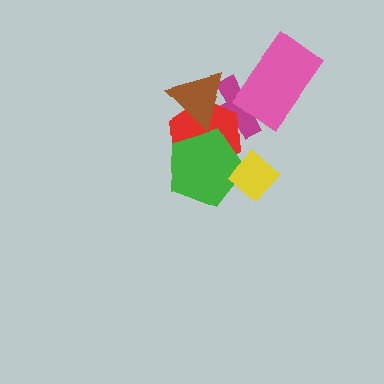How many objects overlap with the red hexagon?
3 objects overlap with the red hexagon.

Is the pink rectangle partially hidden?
No, no other shape covers it.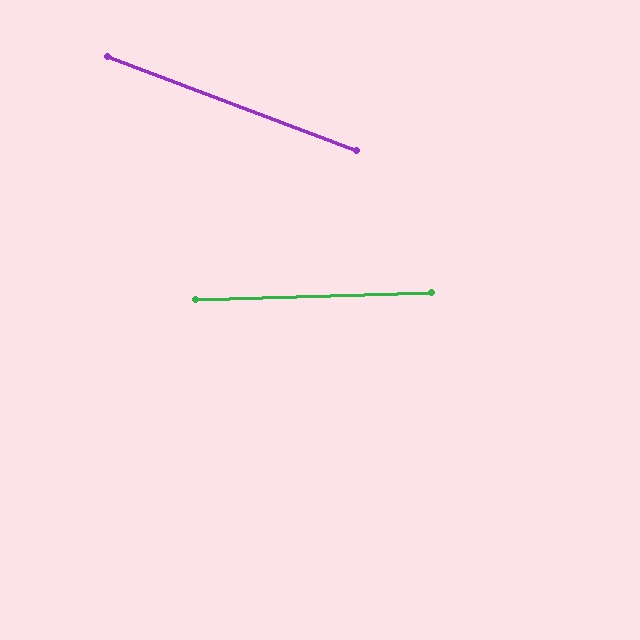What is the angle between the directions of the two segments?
Approximately 22 degrees.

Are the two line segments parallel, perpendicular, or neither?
Neither parallel nor perpendicular — they differ by about 22°.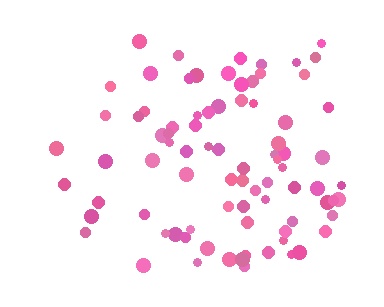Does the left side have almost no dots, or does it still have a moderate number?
Still a moderate number, just noticeably fewer than the right.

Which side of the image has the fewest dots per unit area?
The left.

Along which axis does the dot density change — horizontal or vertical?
Horizontal.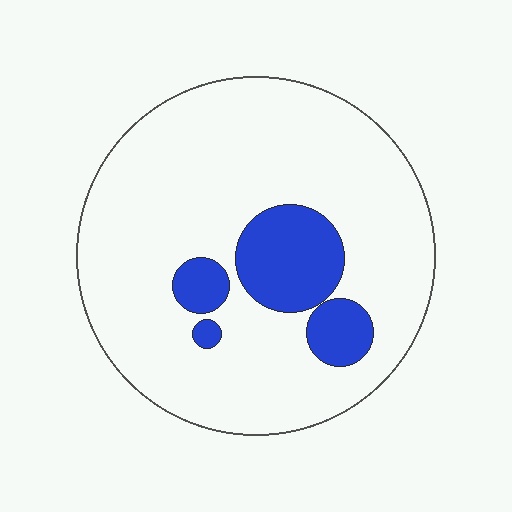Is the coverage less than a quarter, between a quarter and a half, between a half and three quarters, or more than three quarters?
Less than a quarter.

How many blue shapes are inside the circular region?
4.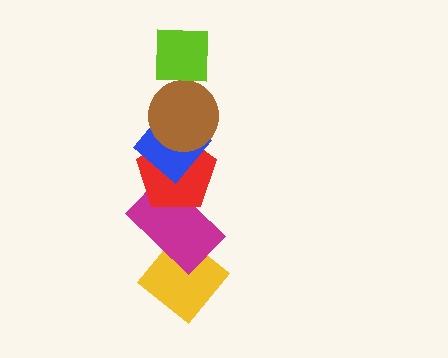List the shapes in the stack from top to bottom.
From top to bottom: the lime square, the brown circle, the blue diamond, the red pentagon, the magenta rectangle, the yellow diamond.